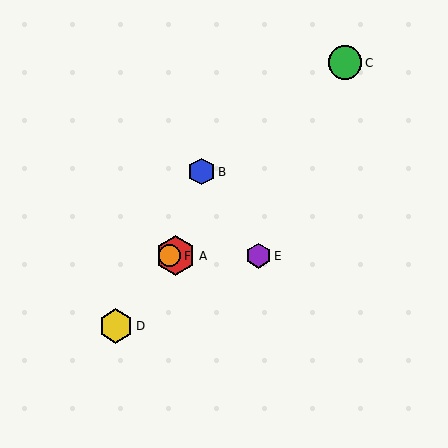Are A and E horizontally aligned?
Yes, both are at y≈256.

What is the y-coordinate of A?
Object A is at y≈256.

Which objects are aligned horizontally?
Objects A, E, F are aligned horizontally.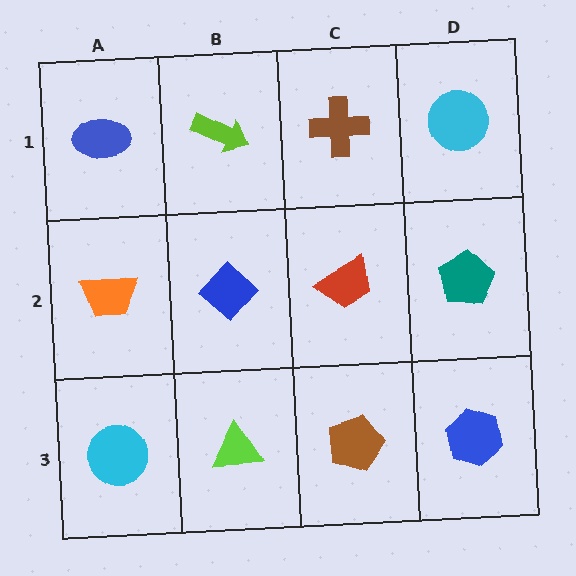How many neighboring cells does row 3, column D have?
2.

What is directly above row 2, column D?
A cyan circle.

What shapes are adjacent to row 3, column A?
An orange trapezoid (row 2, column A), a lime triangle (row 3, column B).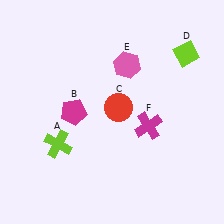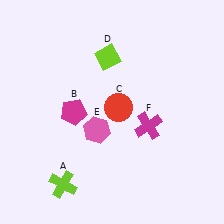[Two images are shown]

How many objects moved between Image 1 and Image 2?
3 objects moved between the two images.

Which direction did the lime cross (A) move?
The lime cross (A) moved down.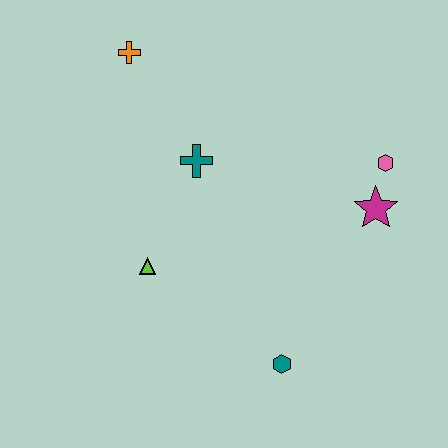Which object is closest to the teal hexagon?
The lime triangle is closest to the teal hexagon.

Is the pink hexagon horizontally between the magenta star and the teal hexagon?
No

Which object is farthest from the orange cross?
The teal hexagon is farthest from the orange cross.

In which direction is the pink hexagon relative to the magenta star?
The pink hexagon is above the magenta star.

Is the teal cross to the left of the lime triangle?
No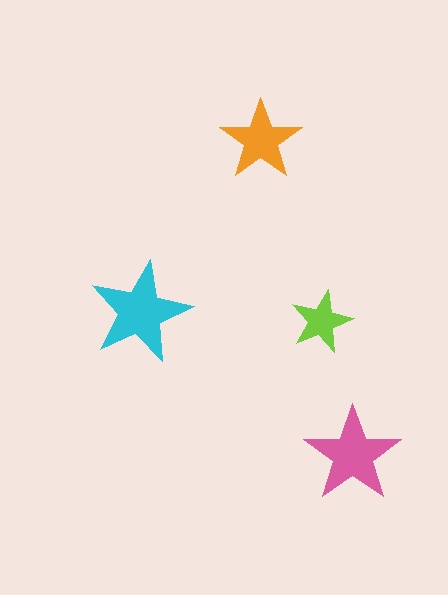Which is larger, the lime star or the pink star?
The pink one.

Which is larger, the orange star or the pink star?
The pink one.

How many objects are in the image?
There are 4 objects in the image.